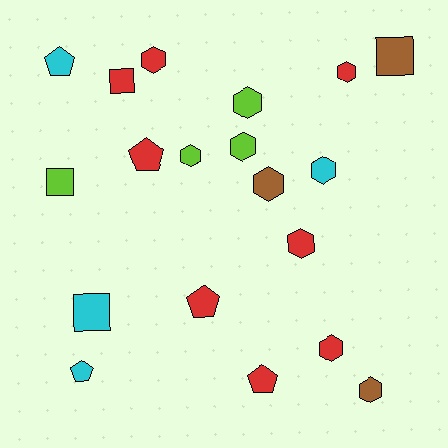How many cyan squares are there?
There is 1 cyan square.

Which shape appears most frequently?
Hexagon, with 10 objects.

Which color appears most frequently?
Red, with 8 objects.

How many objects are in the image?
There are 19 objects.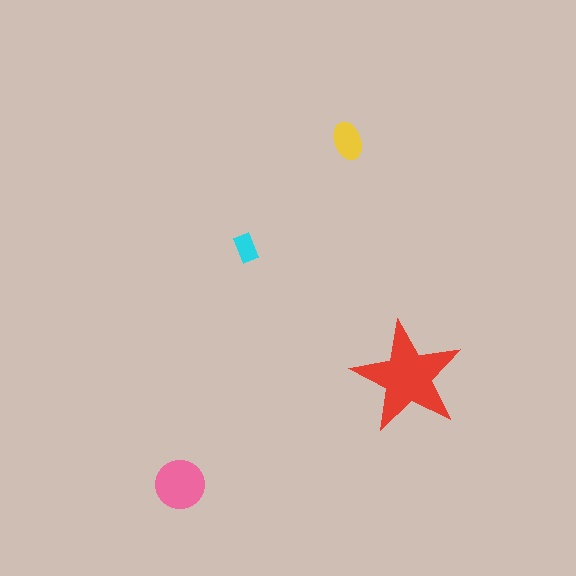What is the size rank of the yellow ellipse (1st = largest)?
3rd.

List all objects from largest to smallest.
The red star, the pink circle, the yellow ellipse, the cyan rectangle.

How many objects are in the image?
There are 4 objects in the image.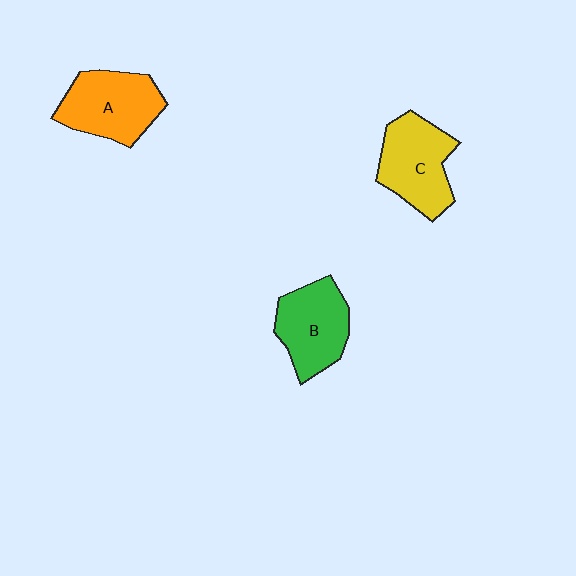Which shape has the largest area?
Shape A (orange).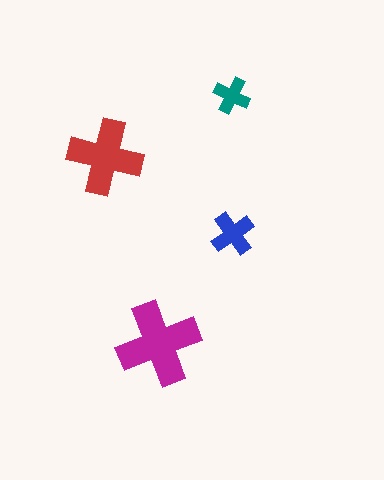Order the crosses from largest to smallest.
the magenta one, the red one, the blue one, the teal one.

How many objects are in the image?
There are 4 objects in the image.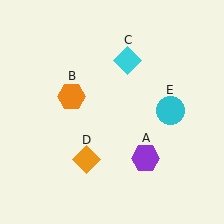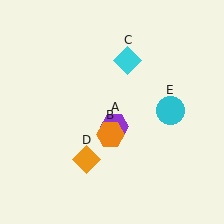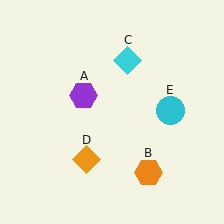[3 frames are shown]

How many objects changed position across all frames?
2 objects changed position: purple hexagon (object A), orange hexagon (object B).